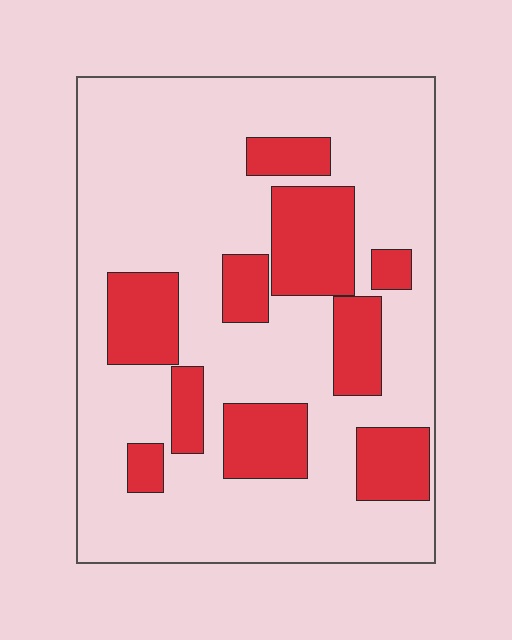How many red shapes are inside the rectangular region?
10.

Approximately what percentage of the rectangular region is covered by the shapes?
Approximately 25%.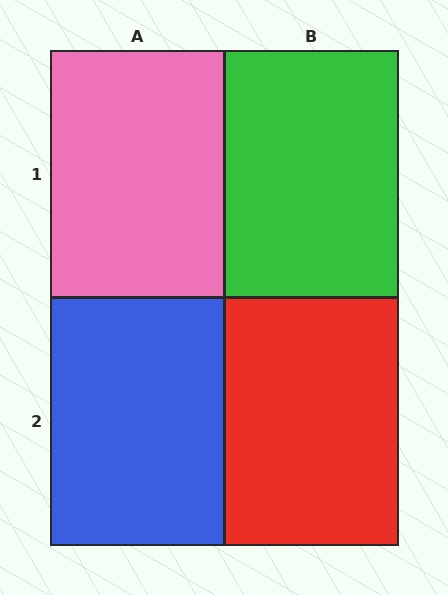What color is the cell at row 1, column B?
Green.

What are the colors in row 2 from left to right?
Blue, red.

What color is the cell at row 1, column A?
Pink.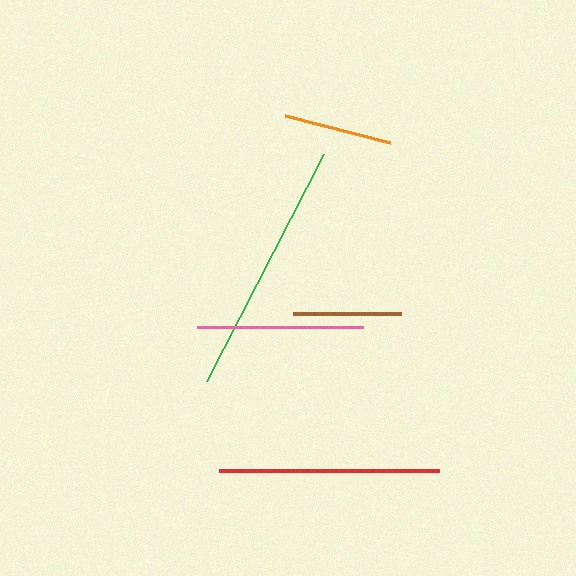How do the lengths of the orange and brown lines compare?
The orange and brown lines are approximately the same length.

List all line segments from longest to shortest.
From longest to shortest: green, red, pink, orange, brown.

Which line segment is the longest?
The green line is the longest at approximately 255 pixels.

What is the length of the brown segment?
The brown segment is approximately 108 pixels long.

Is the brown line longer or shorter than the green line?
The green line is longer than the brown line.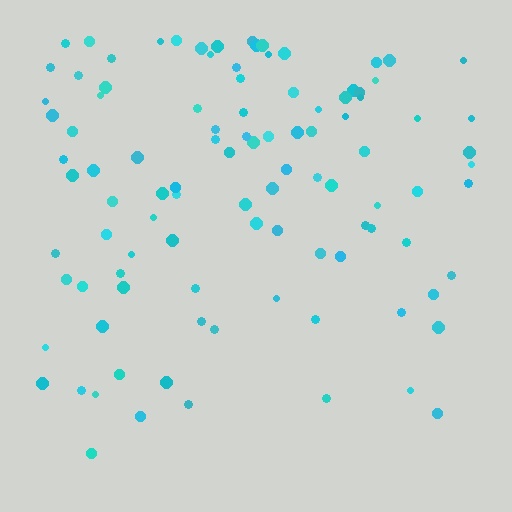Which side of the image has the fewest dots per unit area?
The bottom.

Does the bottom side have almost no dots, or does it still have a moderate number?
Still a moderate number, just noticeably fewer than the top.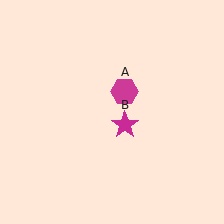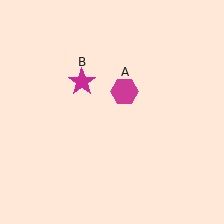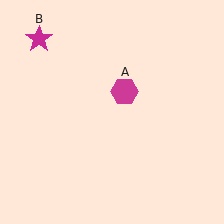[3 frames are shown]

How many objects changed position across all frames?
1 object changed position: magenta star (object B).